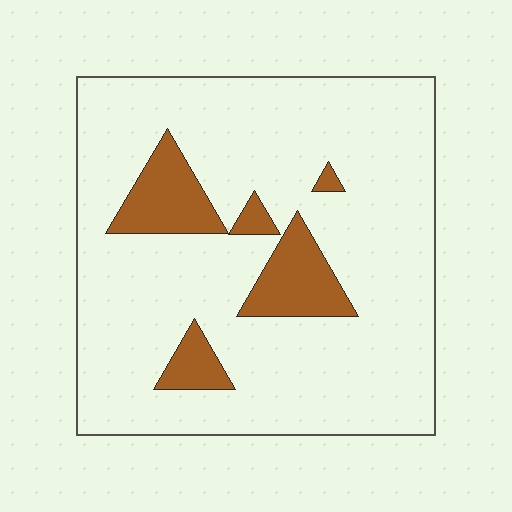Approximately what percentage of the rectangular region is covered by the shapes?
Approximately 15%.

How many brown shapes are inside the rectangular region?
5.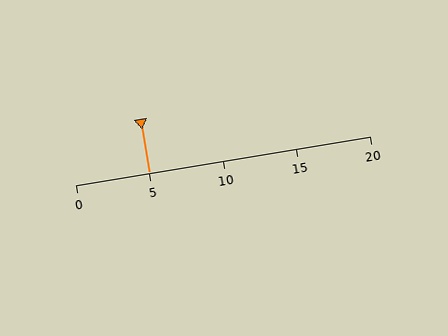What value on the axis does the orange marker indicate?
The marker indicates approximately 5.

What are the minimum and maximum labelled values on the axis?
The axis runs from 0 to 20.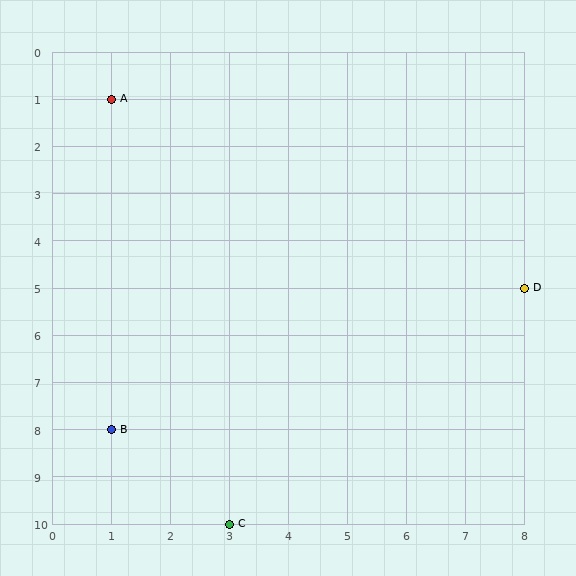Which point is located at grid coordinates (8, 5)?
Point D is at (8, 5).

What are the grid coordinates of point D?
Point D is at grid coordinates (8, 5).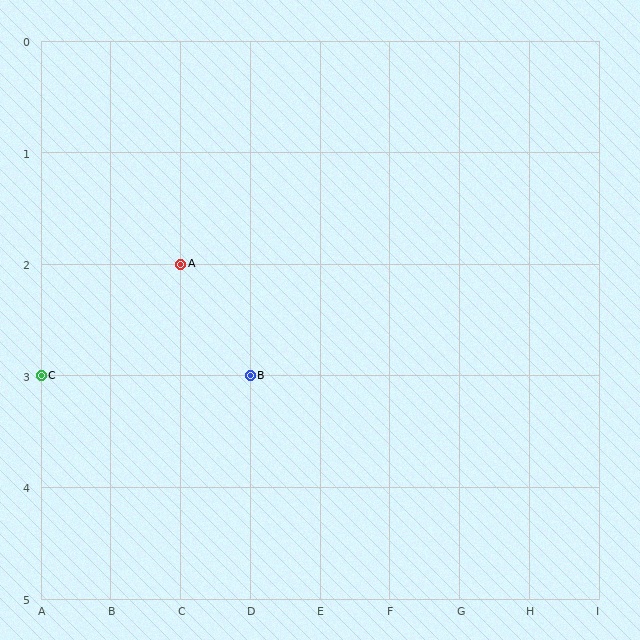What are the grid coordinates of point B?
Point B is at grid coordinates (D, 3).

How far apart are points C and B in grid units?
Points C and B are 3 columns apart.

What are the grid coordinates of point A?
Point A is at grid coordinates (C, 2).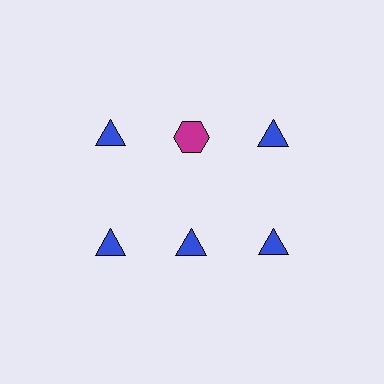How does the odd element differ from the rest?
It differs in both color (magenta instead of blue) and shape (hexagon instead of triangle).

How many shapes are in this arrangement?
There are 6 shapes arranged in a grid pattern.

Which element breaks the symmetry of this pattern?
The magenta hexagon in the top row, second from left column breaks the symmetry. All other shapes are blue triangles.